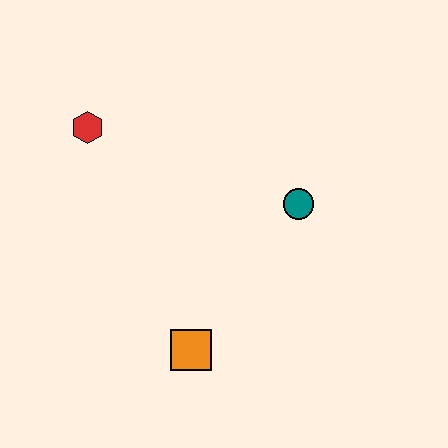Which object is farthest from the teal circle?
The red hexagon is farthest from the teal circle.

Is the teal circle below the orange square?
No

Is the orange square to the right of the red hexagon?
Yes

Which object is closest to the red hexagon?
The teal circle is closest to the red hexagon.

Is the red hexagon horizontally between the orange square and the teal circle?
No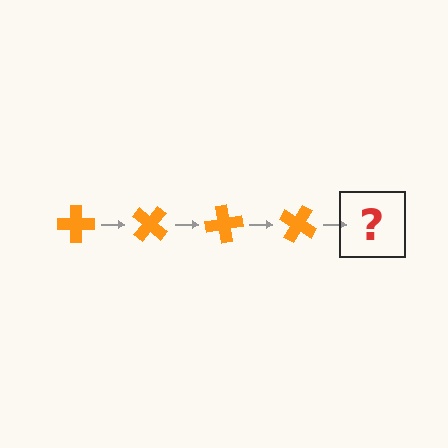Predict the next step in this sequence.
The next step is an orange cross rotated 160 degrees.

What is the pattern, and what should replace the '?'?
The pattern is that the cross rotates 40 degrees each step. The '?' should be an orange cross rotated 160 degrees.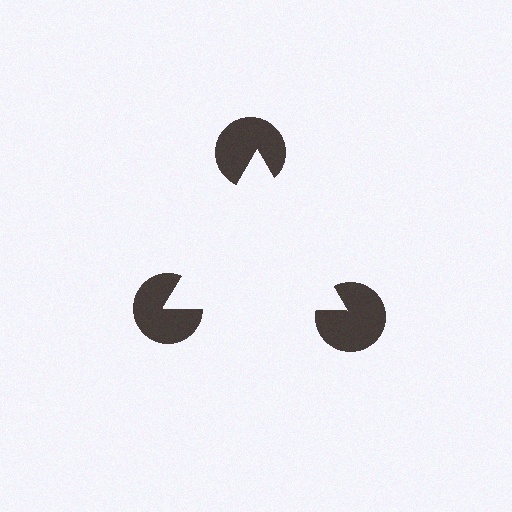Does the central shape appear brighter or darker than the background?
It typically appears slightly brighter than the background, even though no actual brightness change is drawn.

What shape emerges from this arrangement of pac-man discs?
An illusory triangle — its edges are inferred from the aligned wedge cuts in the pac-man discs, not physically drawn.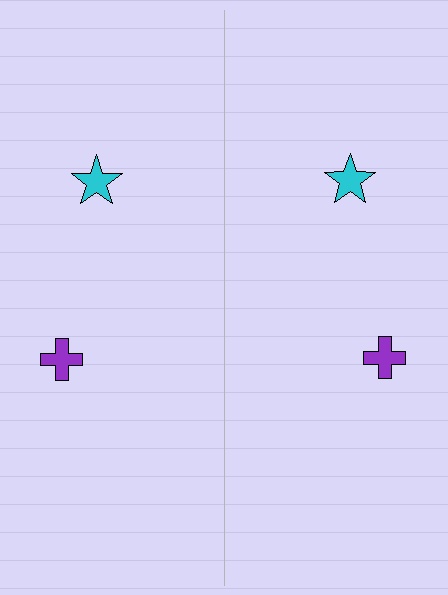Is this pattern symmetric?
Yes, this pattern has bilateral (reflection) symmetry.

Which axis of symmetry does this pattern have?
The pattern has a vertical axis of symmetry running through the center of the image.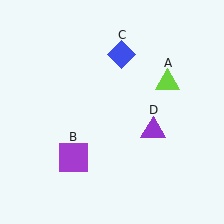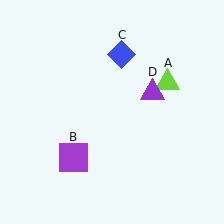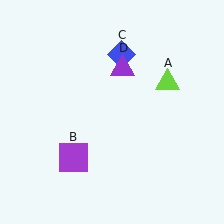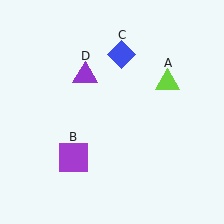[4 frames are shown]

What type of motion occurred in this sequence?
The purple triangle (object D) rotated counterclockwise around the center of the scene.